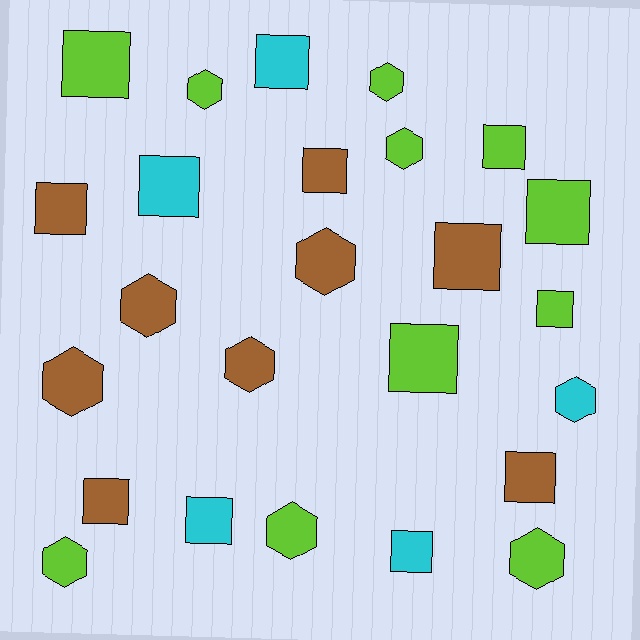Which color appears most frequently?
Lime, with 11 objects.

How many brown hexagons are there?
There are 4 brown hexagons.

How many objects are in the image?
There are 25 objects.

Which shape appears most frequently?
Square, with 14 objects.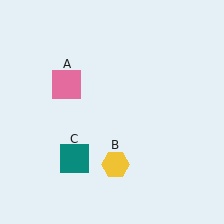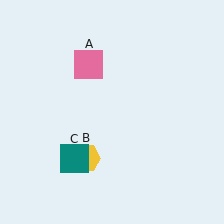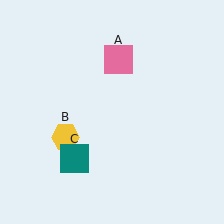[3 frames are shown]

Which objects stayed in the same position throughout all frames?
Teal square (object C) remained stationary.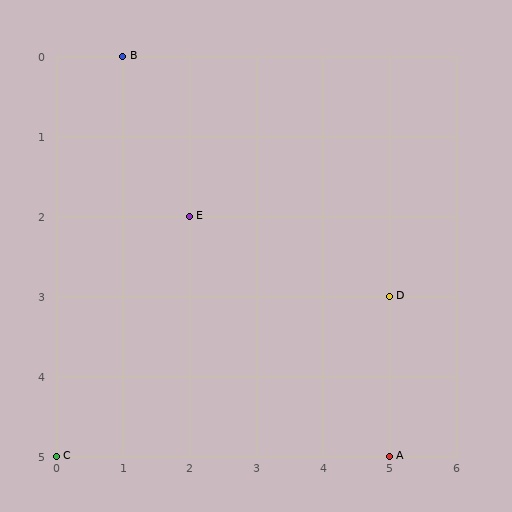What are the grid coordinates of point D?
Point D is at grid coordinates (5, 3).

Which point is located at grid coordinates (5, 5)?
Point A is at (5, 5).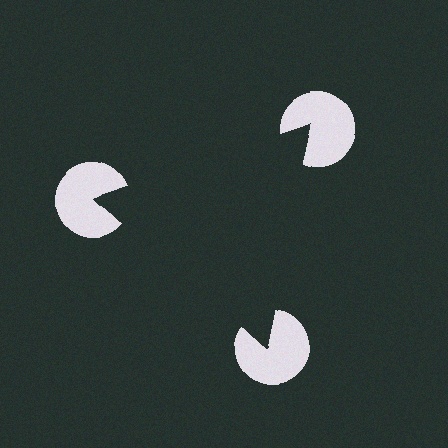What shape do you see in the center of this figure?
An illusory triangle — its edges are inferred from the aligned wedge cuts in the pac-man discs, not physically drawn.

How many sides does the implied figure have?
3 sides.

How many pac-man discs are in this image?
There are 3 — one at each vertex of the illusory triangle.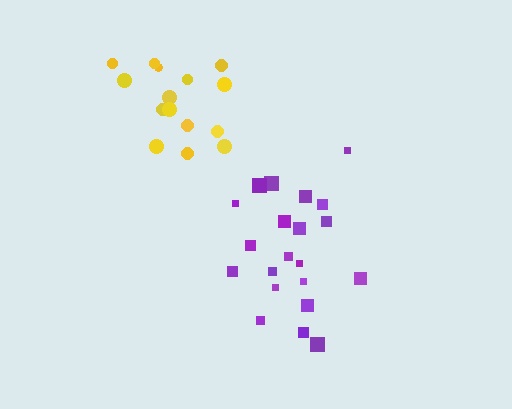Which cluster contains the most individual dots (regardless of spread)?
Purple (21).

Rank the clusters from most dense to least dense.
yellow, purple.